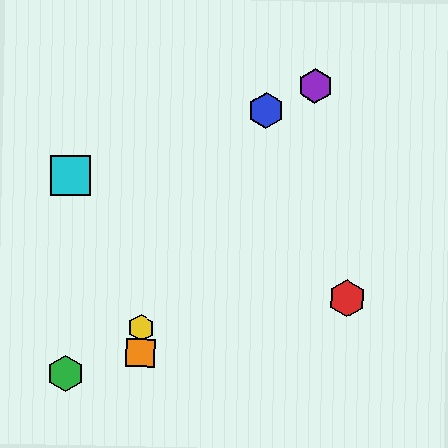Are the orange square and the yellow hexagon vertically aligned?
Yes, both are at x≈141.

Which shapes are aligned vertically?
The yellow hexagon, the orange square are aligned vertically.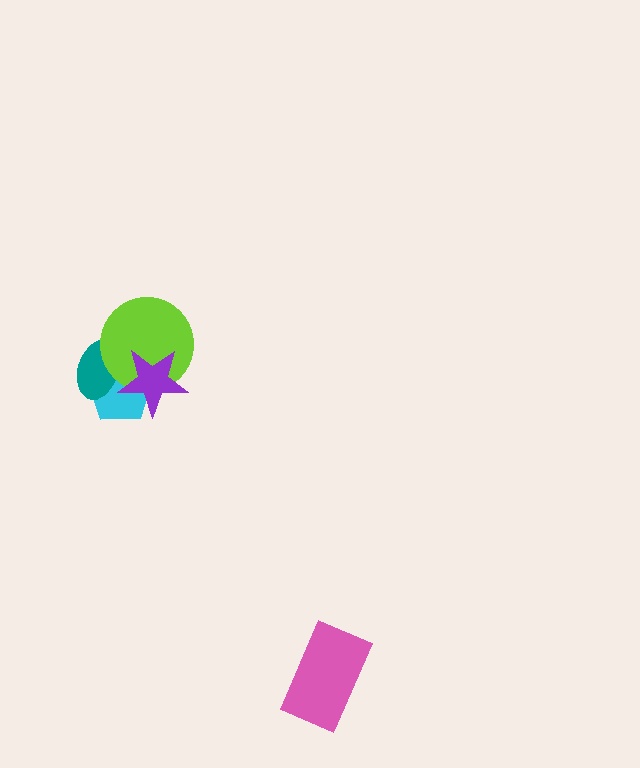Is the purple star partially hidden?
No, no other shape covers it.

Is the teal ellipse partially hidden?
Yes, it is partially covered by another shape.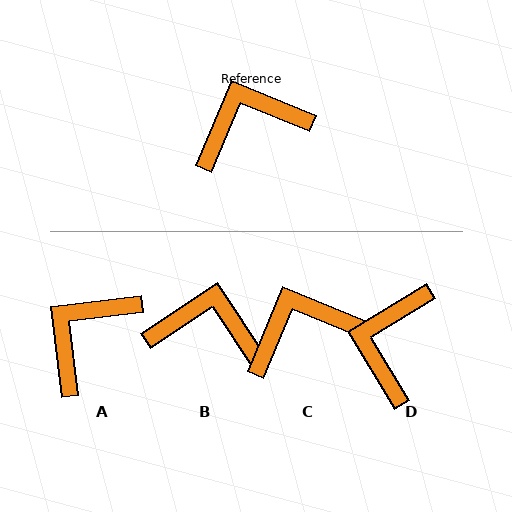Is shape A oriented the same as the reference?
No, it is off by about 29 degrees.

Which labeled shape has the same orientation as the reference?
C.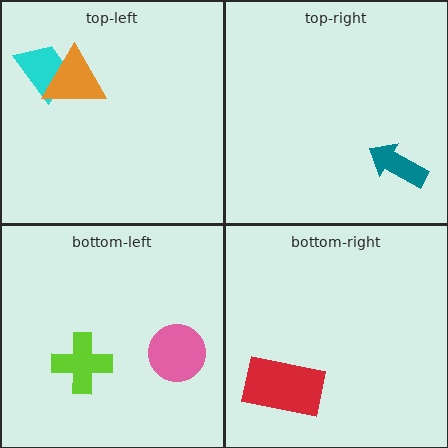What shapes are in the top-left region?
The cyan trapezoid, the orange triangle.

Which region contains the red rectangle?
The bottom-right region.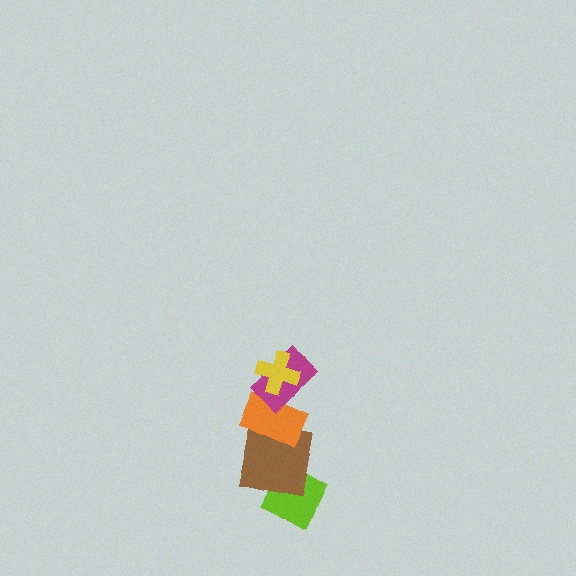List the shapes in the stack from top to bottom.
From top to bottom: the yellow cross, the magenta rectangle, the orange rectangle, the brown square, the lime diamond.